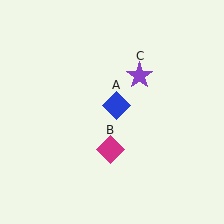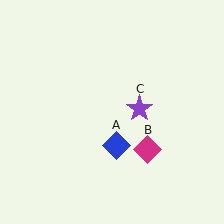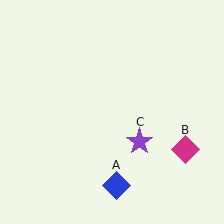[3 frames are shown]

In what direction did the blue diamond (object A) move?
The blue diamond (object A) moved down.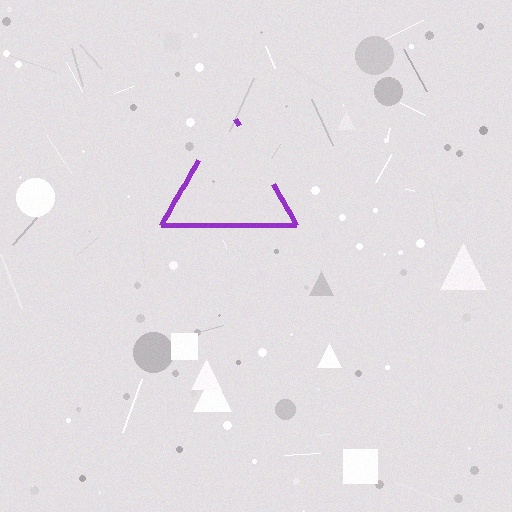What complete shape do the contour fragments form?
The contour fragments form a triangle.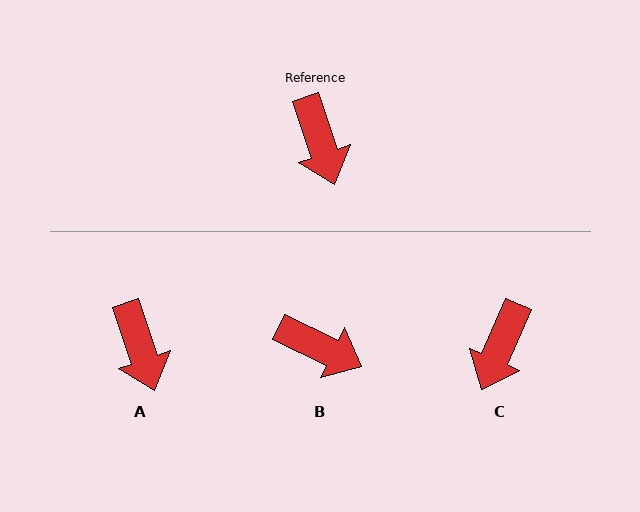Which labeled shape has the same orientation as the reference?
A.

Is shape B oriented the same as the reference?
No, it is off by about 46 degrees.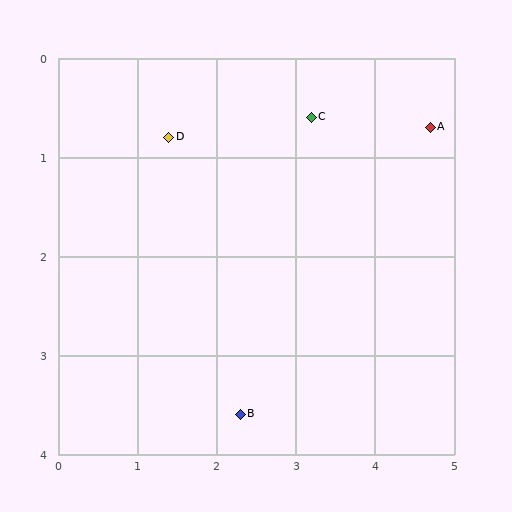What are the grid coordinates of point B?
Point B is at approximately (2.3, 3.6).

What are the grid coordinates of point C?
Point C is at approximately (3.2, 0.6).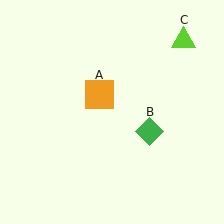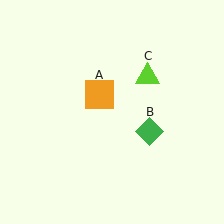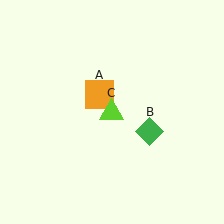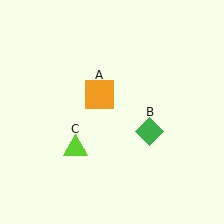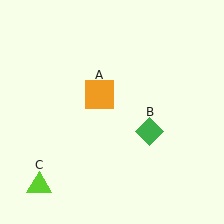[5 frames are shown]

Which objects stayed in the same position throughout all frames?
Orange square (object A) and green diamond (object B) remained stationary.